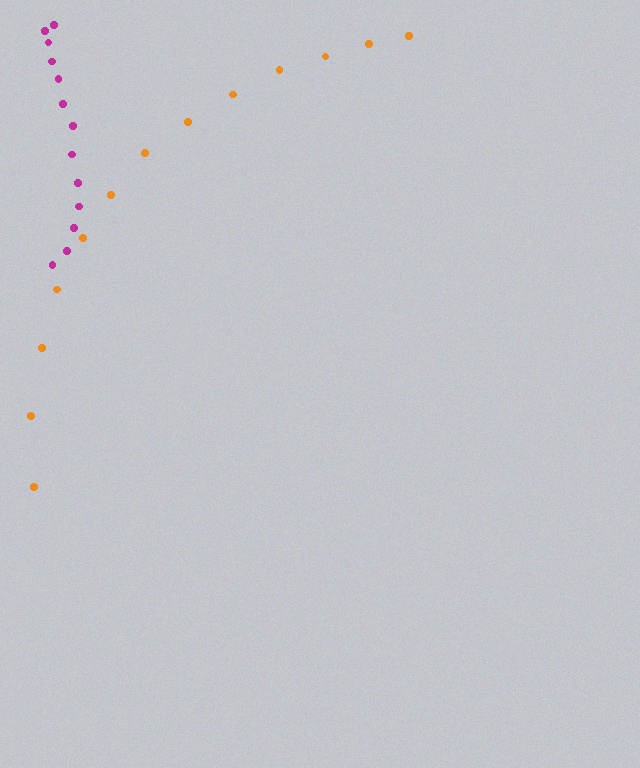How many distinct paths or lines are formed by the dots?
There are 2 distinct paths.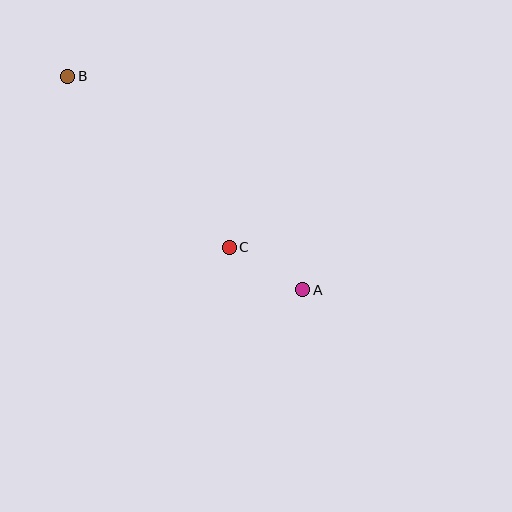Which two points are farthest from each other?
Points A and B are farthest from each other.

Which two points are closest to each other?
Points A and C are closest to each other.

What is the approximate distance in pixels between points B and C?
The distance between B and C is approximately 235 pixels.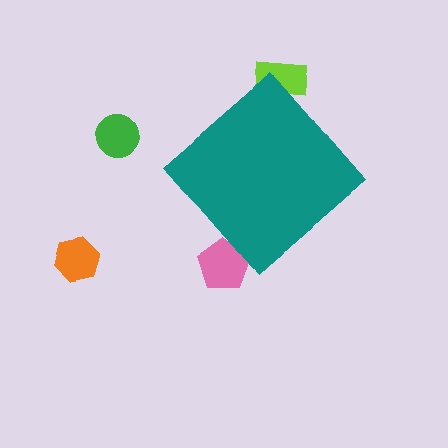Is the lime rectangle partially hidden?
Yes, the lime rectangle is partially hidden behind the teal diamond.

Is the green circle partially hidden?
No, the green circle is fully visible.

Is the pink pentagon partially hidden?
Yes, the pink pentagon is partially hidden behind the teal diamond.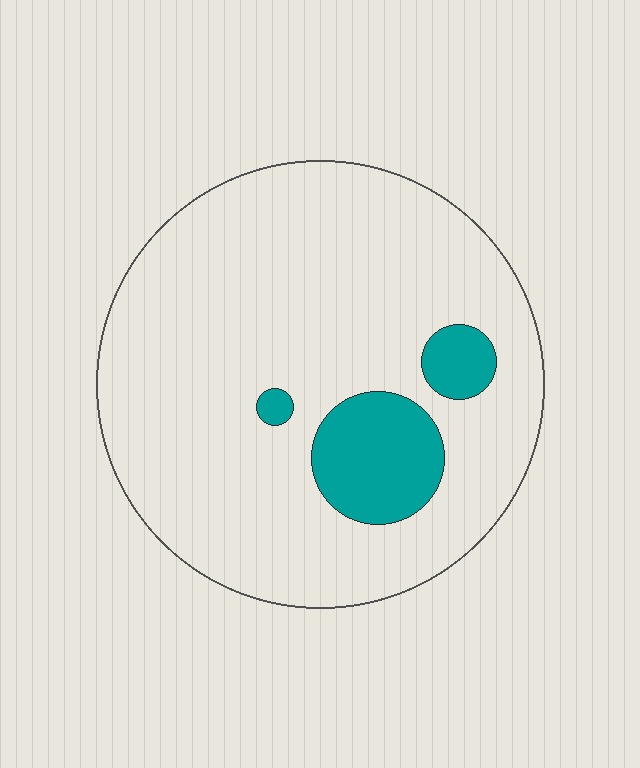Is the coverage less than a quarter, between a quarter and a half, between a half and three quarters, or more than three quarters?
Less than a quarter.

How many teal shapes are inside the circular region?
3.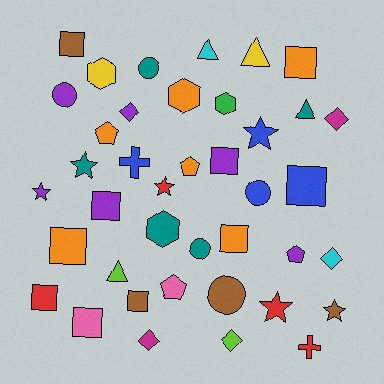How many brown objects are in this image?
There are 4 brown objects.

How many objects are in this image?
There are 40 objects.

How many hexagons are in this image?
There are 4 hexagons.